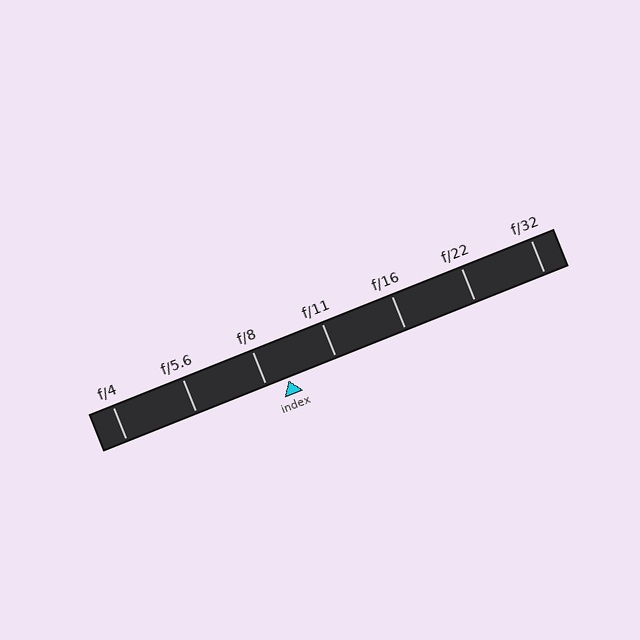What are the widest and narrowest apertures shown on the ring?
The widest aperture shown is f/4 and the narrowest is f/32.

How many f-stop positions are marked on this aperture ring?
There are 7 f-stop positions marked.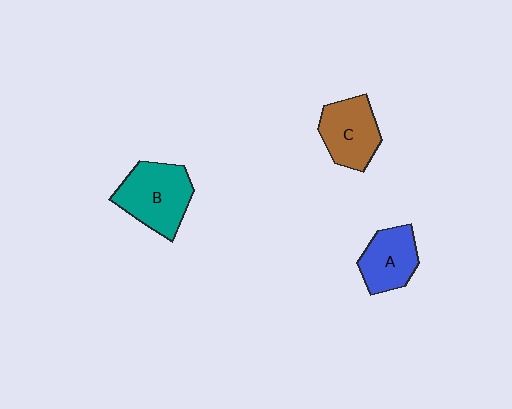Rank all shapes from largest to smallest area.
From largest to smallest: B (teal), C (brown), A (blue).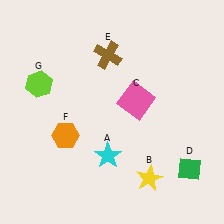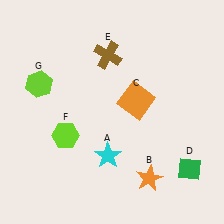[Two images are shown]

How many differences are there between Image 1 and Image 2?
There are 3 differences between the two images.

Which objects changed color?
B changed from yellow to orange. C changed from pink to orange. F changed from orange to lime.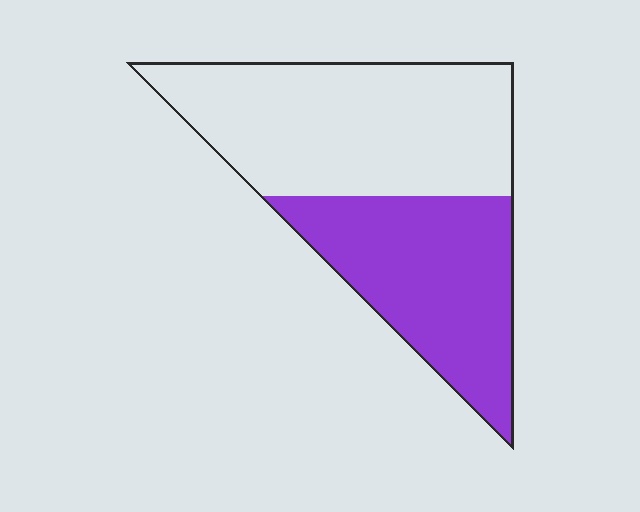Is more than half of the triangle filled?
No.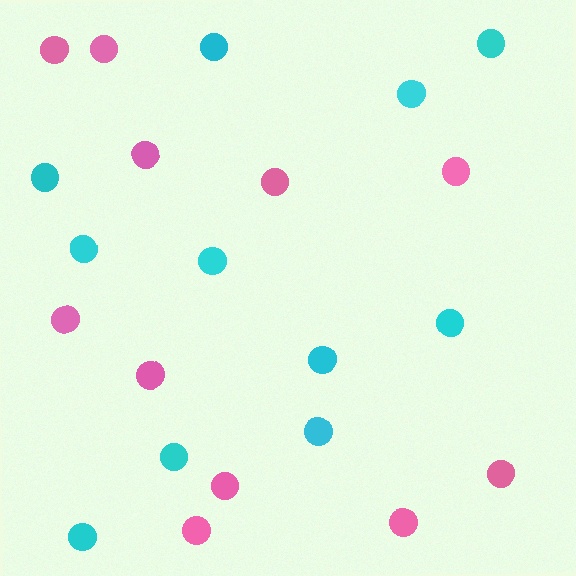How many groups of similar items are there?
There are 2 groups: one group of cyan circles (11) and one group of pink circles (11).